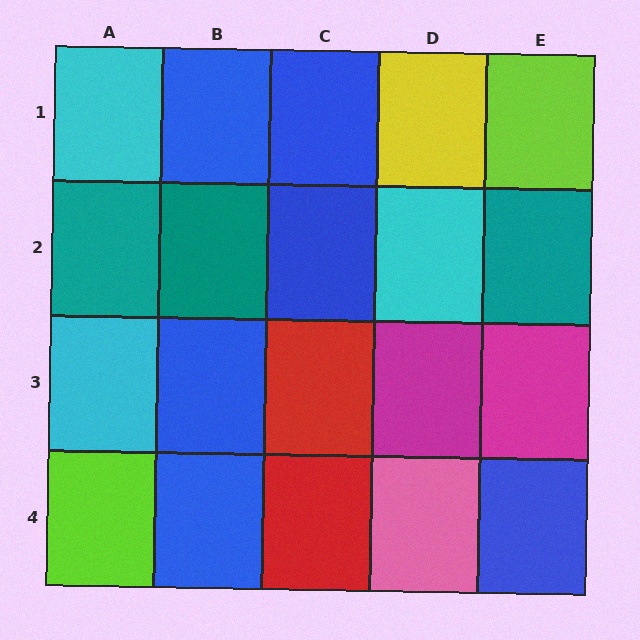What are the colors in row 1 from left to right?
Cyan, blue, blue, yellow, lime.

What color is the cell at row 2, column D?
Cyan.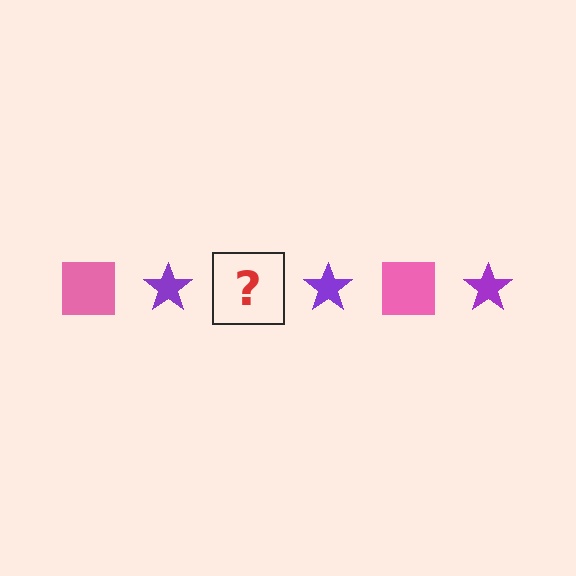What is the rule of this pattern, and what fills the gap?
The rule is that the pattern alternates between pink square and purple star. The gap should be filled with a pink square.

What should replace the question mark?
The question mark should be replaced with a pink square.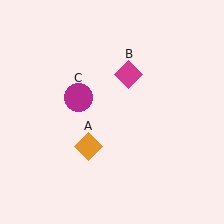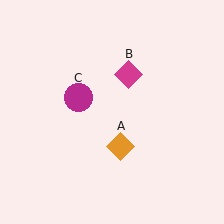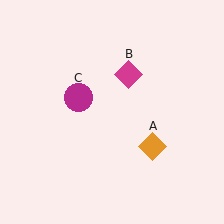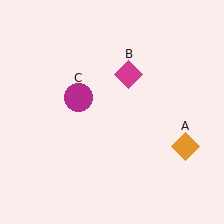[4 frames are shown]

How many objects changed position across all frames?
1 object changed position: orange diamond (object A).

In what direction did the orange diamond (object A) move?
The orange diamond (object A) moved right.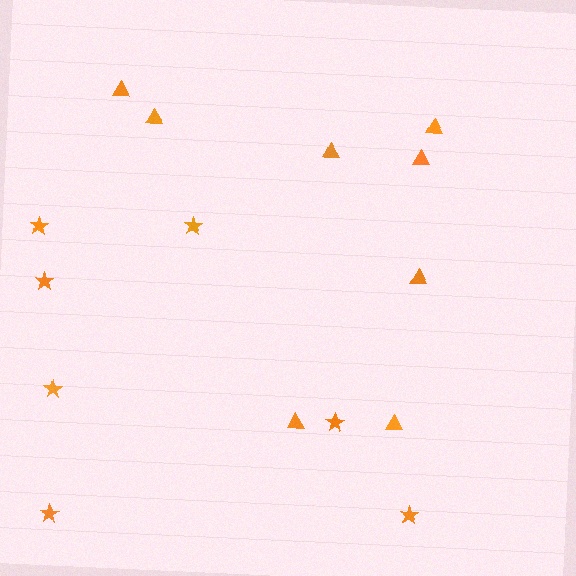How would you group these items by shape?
There are 2 groups: one group of triangles (8) and one group of stars (7).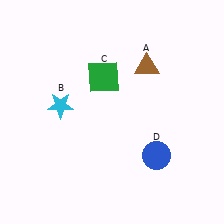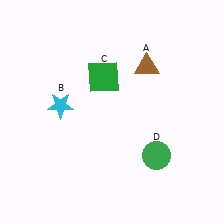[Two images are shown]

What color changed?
The circle (D) changed from blue in Image 1 to green in Image 2.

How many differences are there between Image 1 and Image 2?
There is 1 difference between the two images.